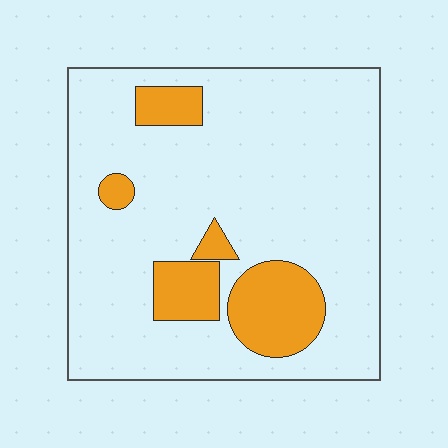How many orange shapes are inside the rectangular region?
5.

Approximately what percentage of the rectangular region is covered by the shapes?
Approximately 15%.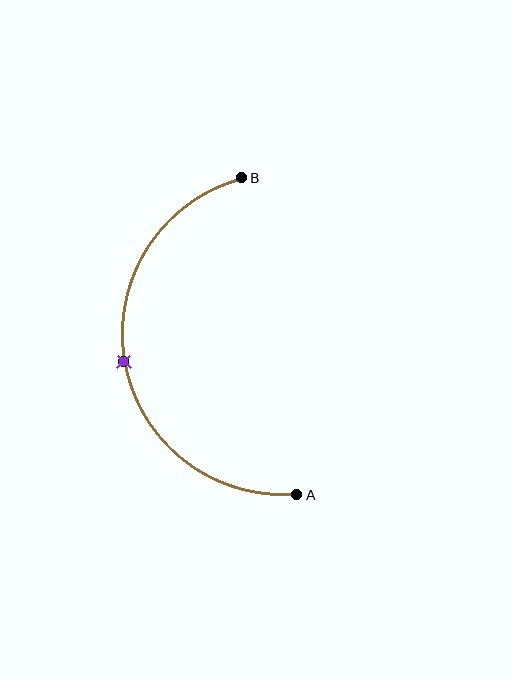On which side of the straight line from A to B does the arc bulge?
The arc bulges to the left of the straight line connecting A and B.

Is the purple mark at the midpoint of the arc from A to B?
Yes. The purple mark lies on the arc at equal arc-length from both A and B — it is the arc midpoint.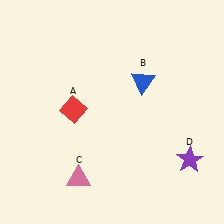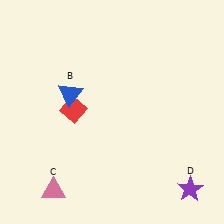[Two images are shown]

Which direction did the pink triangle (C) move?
The pink triangle (C) moved left.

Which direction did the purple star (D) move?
The purple star (D) moved down.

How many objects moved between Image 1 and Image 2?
3 objects moved between the two images.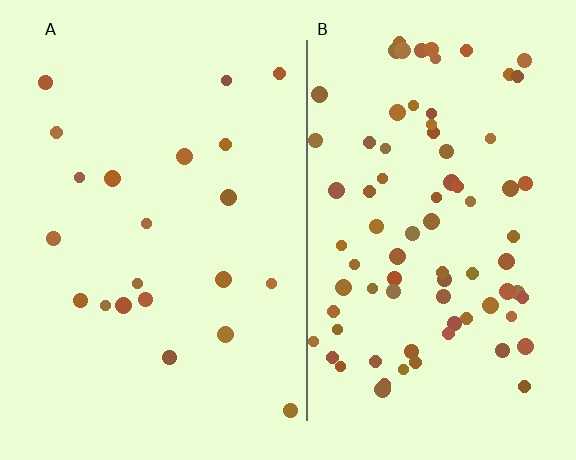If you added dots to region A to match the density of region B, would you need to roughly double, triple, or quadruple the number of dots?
Approximately quadruple.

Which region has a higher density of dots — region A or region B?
B (the right).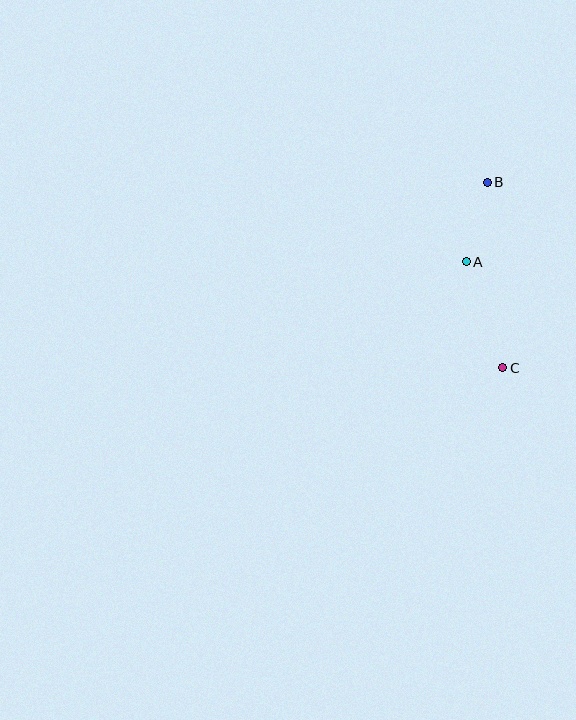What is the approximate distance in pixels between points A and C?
The distance between A and C is approximately 112 pixels.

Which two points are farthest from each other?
Points B and C are farthest from each other.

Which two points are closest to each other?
Points A and B are closest to each other.